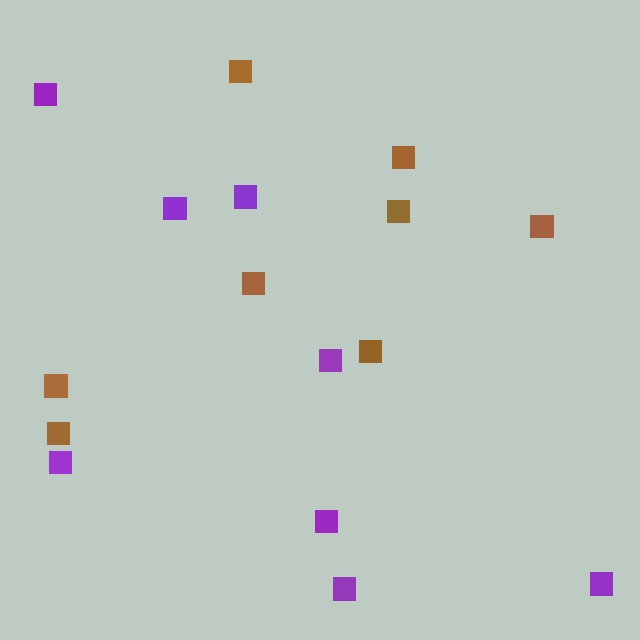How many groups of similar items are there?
There are 2 groups: one group of purple squares (8) and one group of brown squares (8).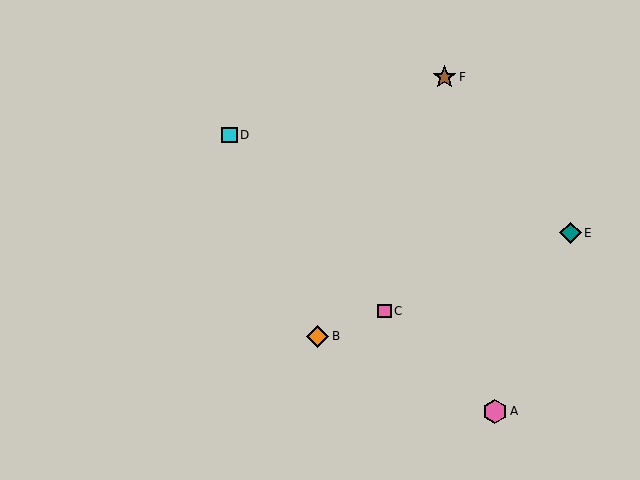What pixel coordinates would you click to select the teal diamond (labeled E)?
Click at (570, 233) to select the teal diamond E.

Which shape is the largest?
The pink hexagon (labeled A) is the largest.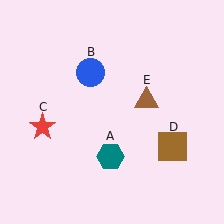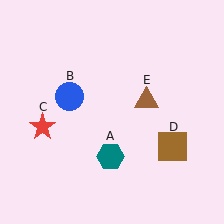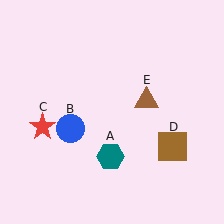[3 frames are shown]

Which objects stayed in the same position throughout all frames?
Teal hexagon (object A) and red star (object C) and brown square (object D) and brown triangle (object E) remained stationary.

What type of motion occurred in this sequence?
The blue circle (object B) rotated counterclockwise around the center of the scene.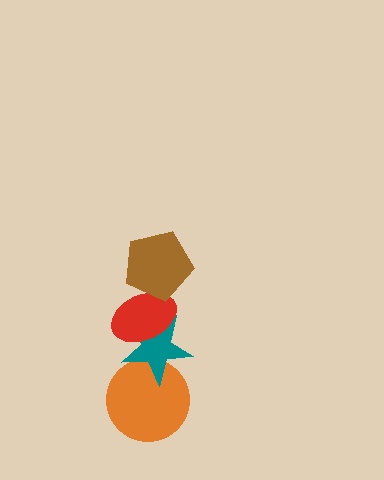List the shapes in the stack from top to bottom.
From top to bottom: the brown pentagon, the red ellipse, the teal star, the orange circle.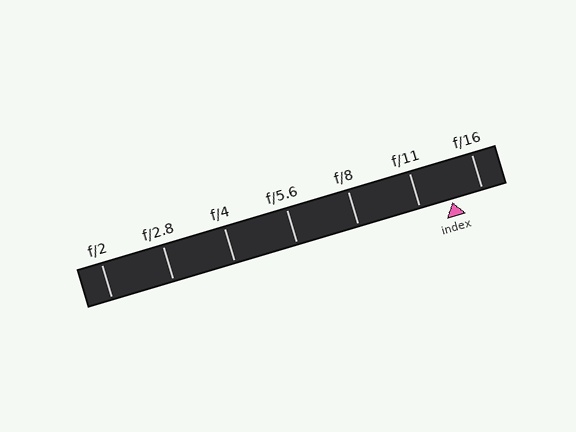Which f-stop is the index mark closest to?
The index mark is closest to f/16.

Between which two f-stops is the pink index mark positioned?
The index mark is between f/11 and f/16.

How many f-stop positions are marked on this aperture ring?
There are 7 f-stop positions marked.